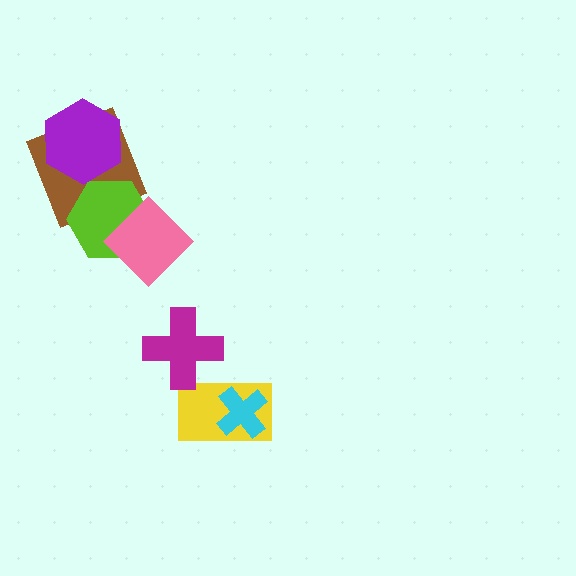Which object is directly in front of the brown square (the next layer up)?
The lime hexagon is directly in front of the brown square.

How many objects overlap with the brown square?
2 objects overlap with the brown square.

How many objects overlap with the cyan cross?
1 object overlaps with the cyan cross.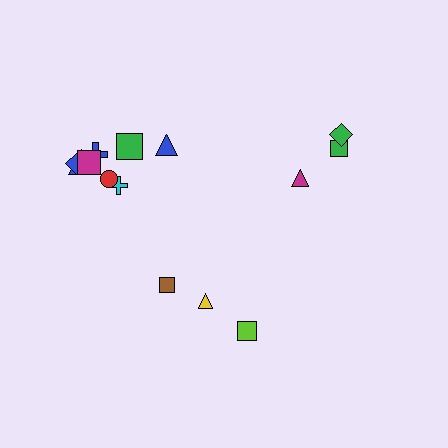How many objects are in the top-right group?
There are 3 objects.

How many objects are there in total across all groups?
There are 14 objects.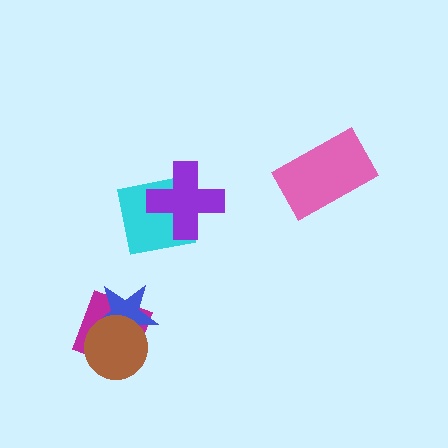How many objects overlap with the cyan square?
1 object overlaps with the cyan square.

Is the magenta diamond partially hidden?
Yes, it is partially covered by another shape.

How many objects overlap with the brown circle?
2 objects overlap with the brown circle.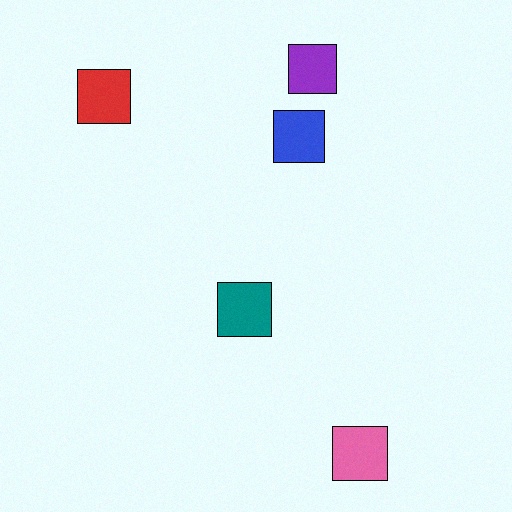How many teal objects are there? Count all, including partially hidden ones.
There is 1 teal object.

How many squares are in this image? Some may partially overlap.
There are 5 squares.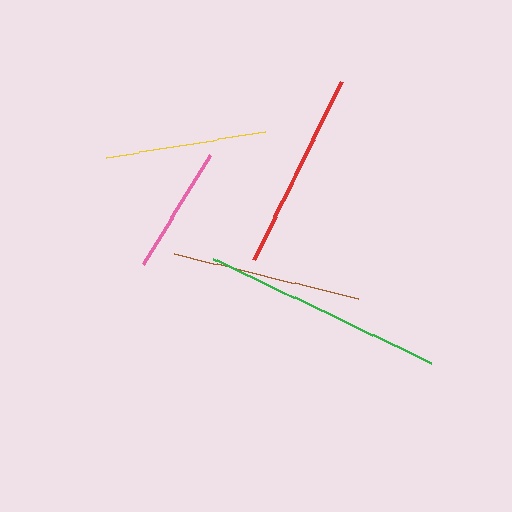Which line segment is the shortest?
The pink line is the shortest at approximately 128 pixels.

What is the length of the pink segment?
The pink segment is approximately 128 pixels long.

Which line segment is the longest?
The green line is the longest at approximately 243 pixels.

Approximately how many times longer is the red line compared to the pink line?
The red line is approximately 1.5 times the length of the pink line.